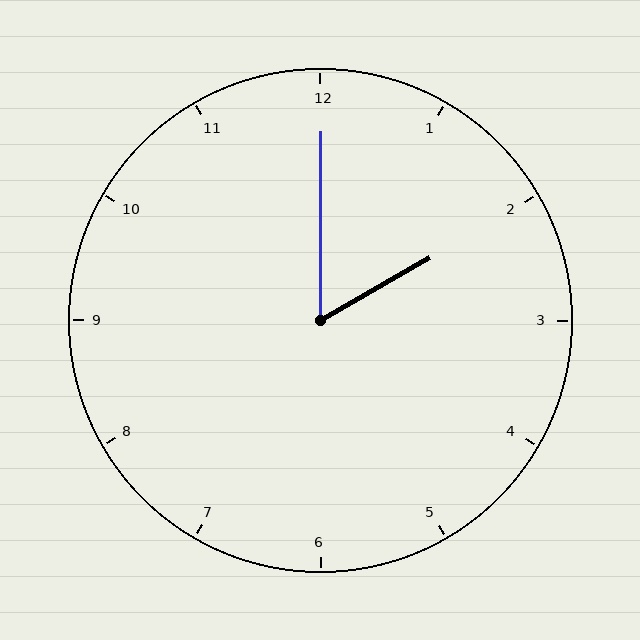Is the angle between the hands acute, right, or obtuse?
It is acute.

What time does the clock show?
2:00.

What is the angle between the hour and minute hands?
Approximately 60 degrees.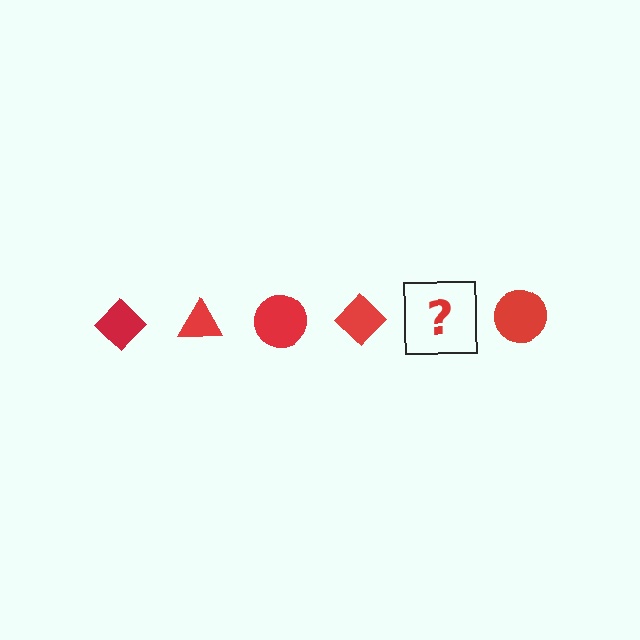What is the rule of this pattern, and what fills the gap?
The rule is that the pattern cycles through diamond, triangle, circle shapes in red. The gap should be filled with a red triangle.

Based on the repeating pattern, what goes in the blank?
The blank should be a red triangle.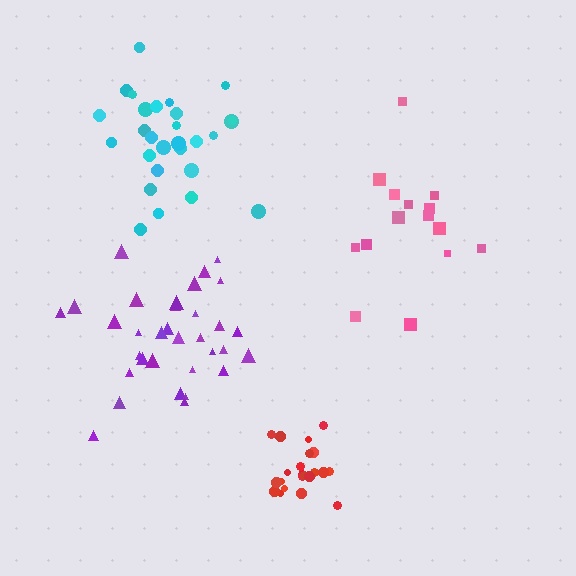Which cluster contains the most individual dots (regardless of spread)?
Purple (33).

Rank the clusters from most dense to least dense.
red, cyan, purple, pink.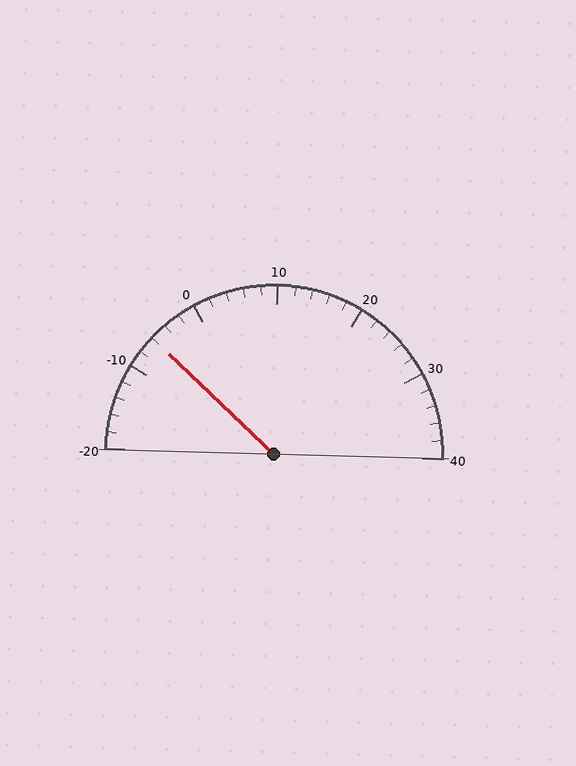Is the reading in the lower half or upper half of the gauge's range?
The reading is in the lower half of the range (-20 to 40).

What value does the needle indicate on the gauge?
The needle indicates approximately -6.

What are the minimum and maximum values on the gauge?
The gauge ranges from -20 to 40.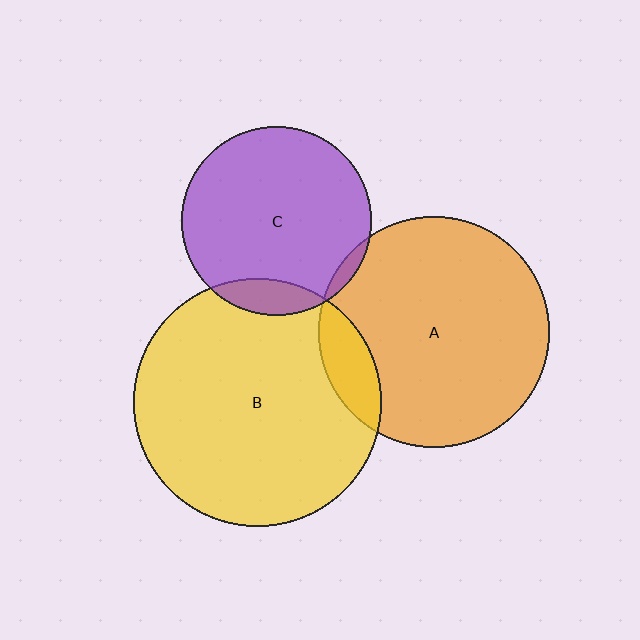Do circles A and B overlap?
Yes.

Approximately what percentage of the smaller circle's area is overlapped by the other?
Approximately 10%.